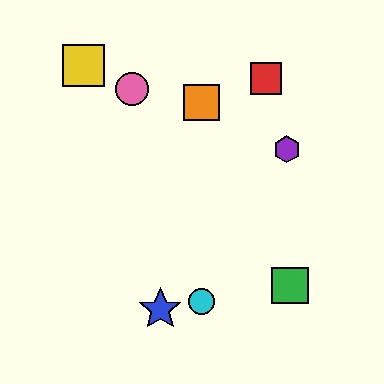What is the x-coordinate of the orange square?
The orange square is at x≈202.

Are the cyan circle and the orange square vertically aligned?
Yes, both are at x≈202.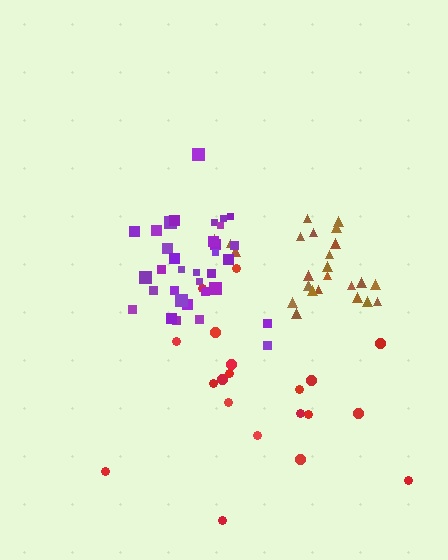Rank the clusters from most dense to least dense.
brown, purple, red.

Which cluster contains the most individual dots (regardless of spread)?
Purple (34).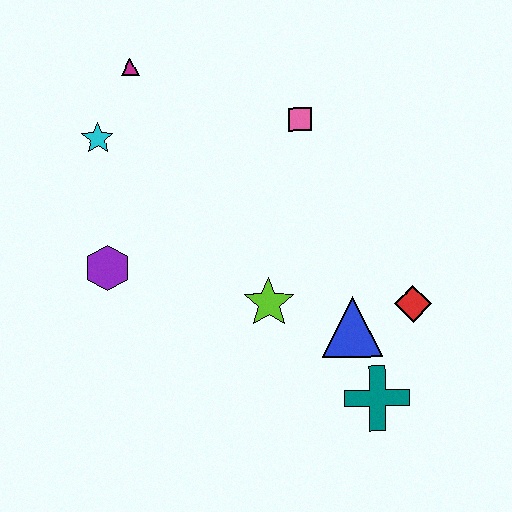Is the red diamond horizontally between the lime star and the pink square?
No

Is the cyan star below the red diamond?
No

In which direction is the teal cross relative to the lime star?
The teal cross is to the right of the lime star.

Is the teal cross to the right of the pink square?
Yes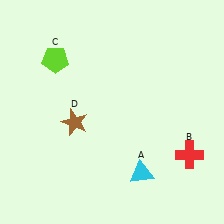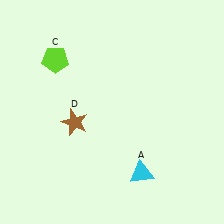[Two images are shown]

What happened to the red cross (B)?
The red cross (B) was removed in Image 2. It was in the bottom-right area of Image 1.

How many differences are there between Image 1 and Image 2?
There is 1 difference between the two images.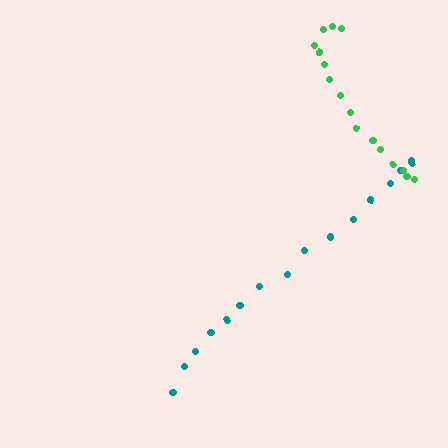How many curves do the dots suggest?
There are 2 distinct paths.